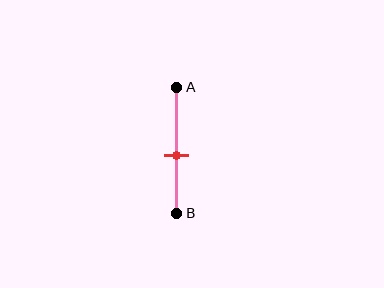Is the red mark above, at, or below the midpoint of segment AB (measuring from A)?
The red mark is below the midpoint of segment AB.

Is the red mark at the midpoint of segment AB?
No, the mark is at about 55% from A, not at the 50% midpoint.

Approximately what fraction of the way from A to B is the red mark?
The red mark is approximately 55% of the way from A to B.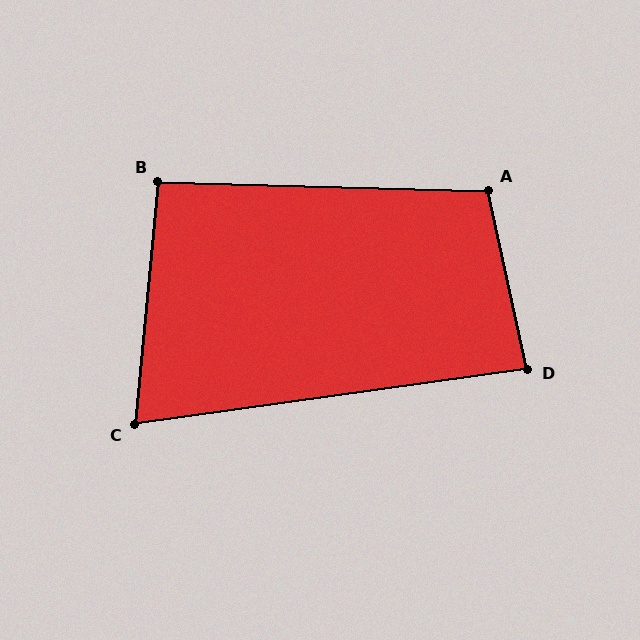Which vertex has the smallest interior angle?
C, at approximately 76 degrees.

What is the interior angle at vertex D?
Approximately 86 degrees (approximately right).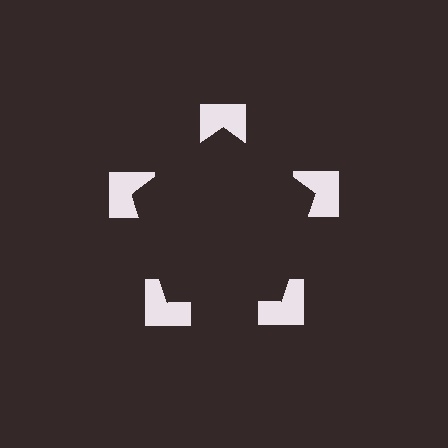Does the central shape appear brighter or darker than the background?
It typically appears slightly darker than the background, even though no actual brightness change is drawn.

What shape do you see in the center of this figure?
An illusory pentagon — its edges are inferred from the aligned wedge cuts in the notched squares, not physically drawn.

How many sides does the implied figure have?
5 sides.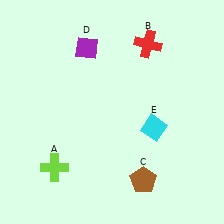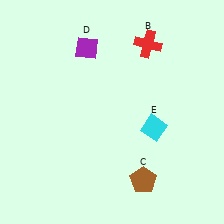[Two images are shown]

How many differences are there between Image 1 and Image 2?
There is 1 difference between the two images.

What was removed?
The lime cross (A) was removed in Image 2.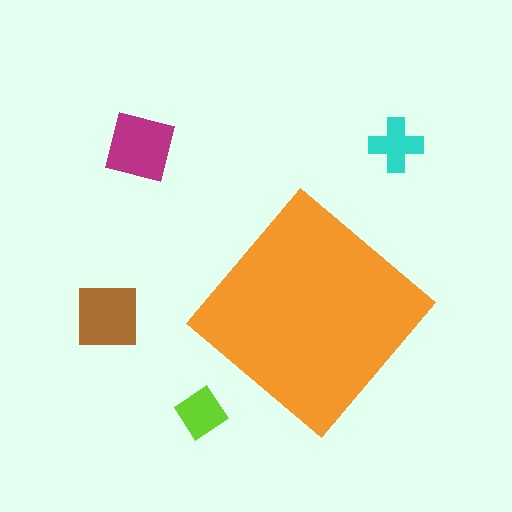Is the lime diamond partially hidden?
No, the lime diamond is fully visible.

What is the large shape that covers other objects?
An orange diamond.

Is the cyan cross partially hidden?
No, the cyan cross is fully visible.